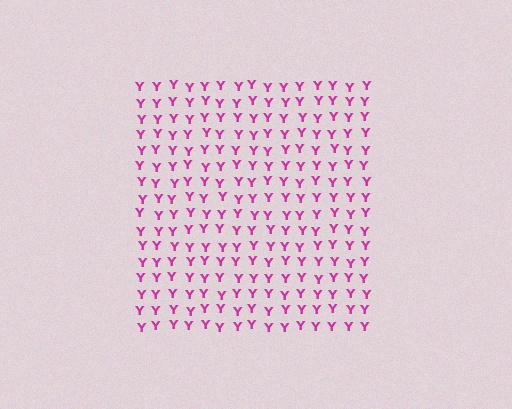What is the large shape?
The large shape is a square.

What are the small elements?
The small elements are letter Y's.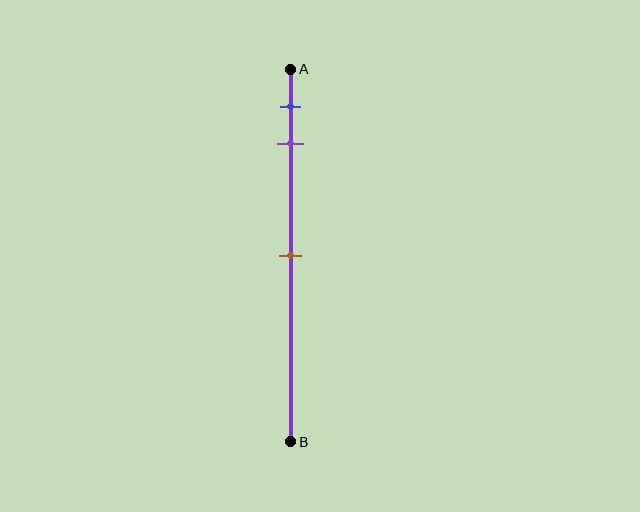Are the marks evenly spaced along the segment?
No, the marks are not evenly spaced.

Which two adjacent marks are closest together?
The blue and purple marks are the closest adjacent pair.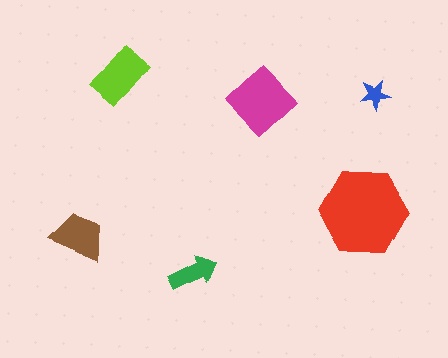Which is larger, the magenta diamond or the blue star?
The magenta diamond.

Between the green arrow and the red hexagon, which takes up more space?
The red hexagon.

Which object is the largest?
The red hexagon.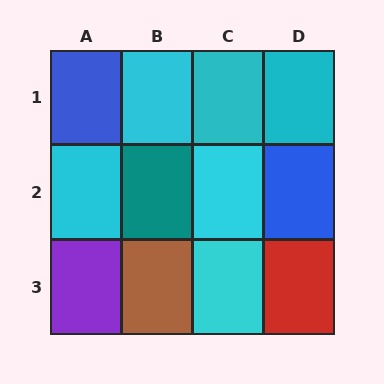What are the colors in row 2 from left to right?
Cyan, teal, cyan, blue.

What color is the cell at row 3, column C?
Cyan.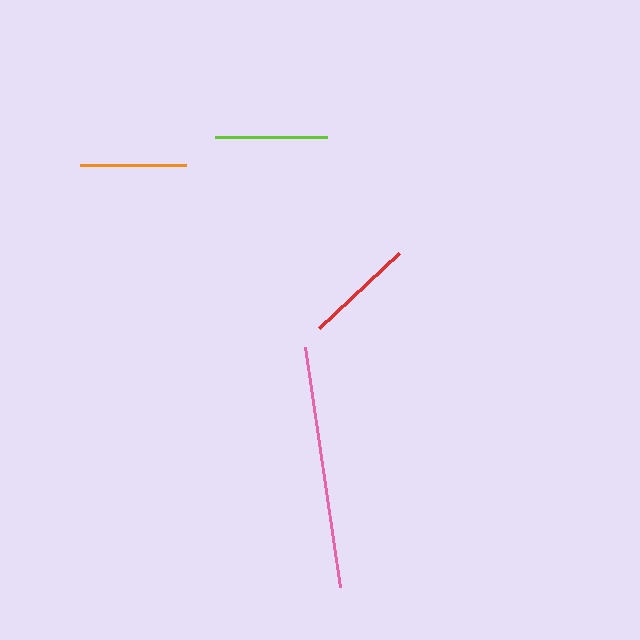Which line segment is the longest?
The pink line is the longest at approximately 243 pixels.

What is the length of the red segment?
The red segment is approximately 109 pixels long.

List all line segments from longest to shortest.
From longest to shortest: pink, lime, red, orange.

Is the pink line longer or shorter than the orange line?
The pink line is longer than the orange line.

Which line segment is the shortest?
The orange line is the shortest at approximately 105 pixels.